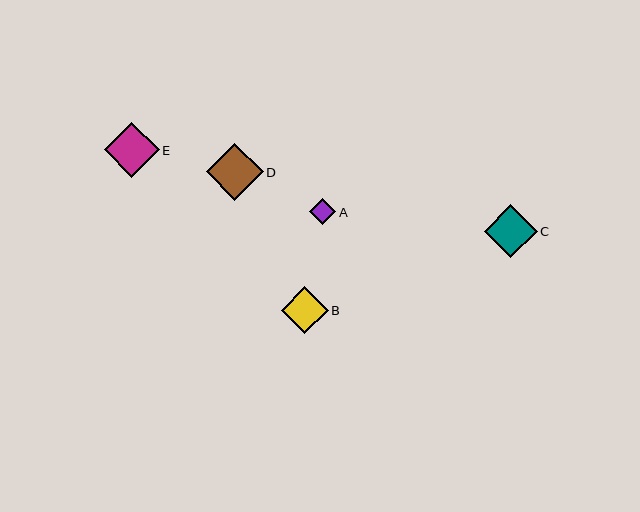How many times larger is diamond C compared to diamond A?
Diamond C is approximately 2.1 times the size of diamond A.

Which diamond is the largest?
Diamond D is the largest with a size of approximately 57 pixels.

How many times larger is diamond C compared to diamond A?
Diamond C is approximately 2.1 times the size of diamond A.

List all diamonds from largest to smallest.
From largest to smallest: D, E, C, B, A.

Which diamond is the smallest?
Diamond A is the smallest with a size of approximately 26 pixels.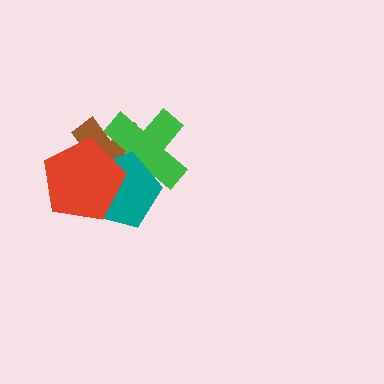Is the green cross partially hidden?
Yes, it is partially covered by another shape.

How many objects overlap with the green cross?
3 objects overlap with the green cross.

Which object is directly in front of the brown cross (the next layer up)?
The green cross is directly in front of the brown cross.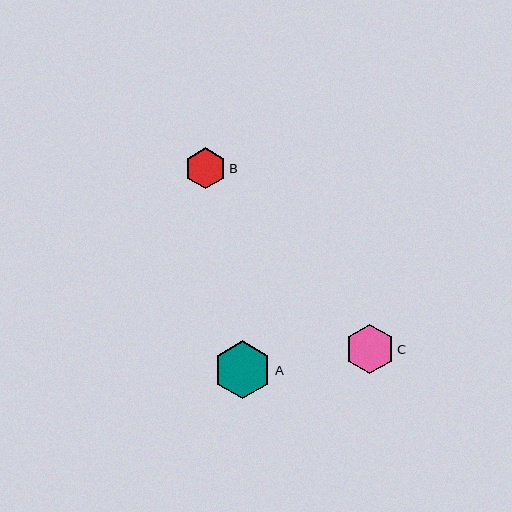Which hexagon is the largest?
Hexagon A is the largest with a size of approximately 58 pixels.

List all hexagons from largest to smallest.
From largest to smallest: A, C, B.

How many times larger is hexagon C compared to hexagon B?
Hexagon C is approximately 1.2 times the size of hexagon B.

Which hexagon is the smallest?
Hexagon B is the smallest with a size of approximately 41 pixels.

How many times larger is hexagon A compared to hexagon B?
Hexagon A is approximately 1.4 times the size of hexagon B.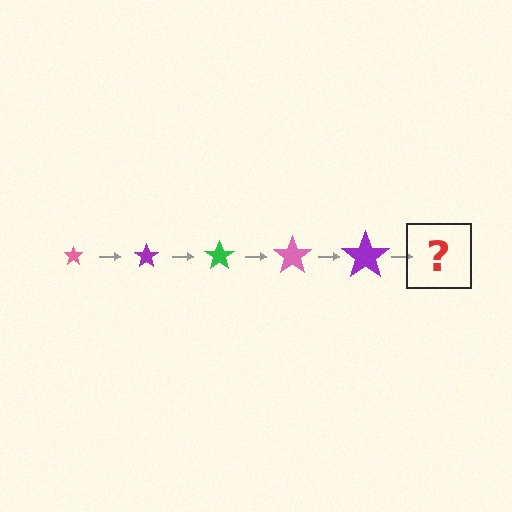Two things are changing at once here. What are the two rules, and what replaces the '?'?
The two rules are that the star grows larger each step and the color cycles through pink, purple, and green. The '?' should be a green star, larger than the previous one.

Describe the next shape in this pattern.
It should be a green star, larger than the previous one.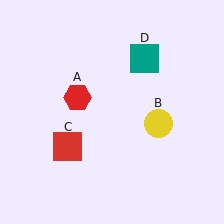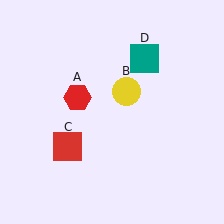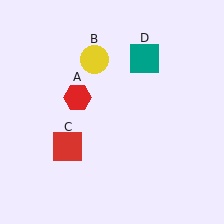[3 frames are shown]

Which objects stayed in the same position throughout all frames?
Red hexagon (object A) and red square (object C) and teal square (object D) remained stationary.